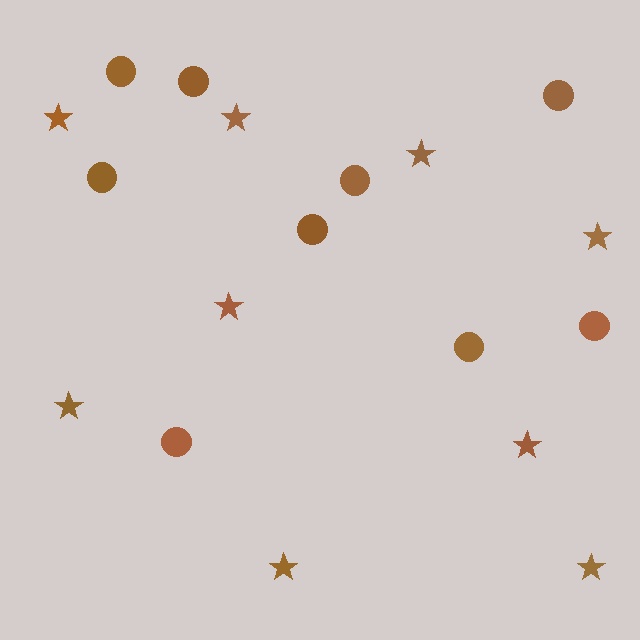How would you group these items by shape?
There are 2 groups: one group of circles (9) and one group of stars (9).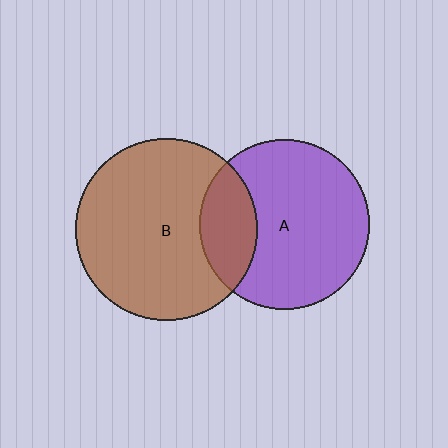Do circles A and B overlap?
Yes.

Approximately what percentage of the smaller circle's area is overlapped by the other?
Approximately 25%.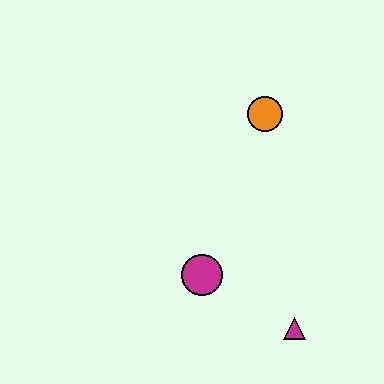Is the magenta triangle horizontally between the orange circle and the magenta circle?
No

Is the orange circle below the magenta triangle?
No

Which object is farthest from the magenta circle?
The orange circle is farthest from the magenta circle.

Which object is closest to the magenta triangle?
The magenta circle is closest to the magenta triangle.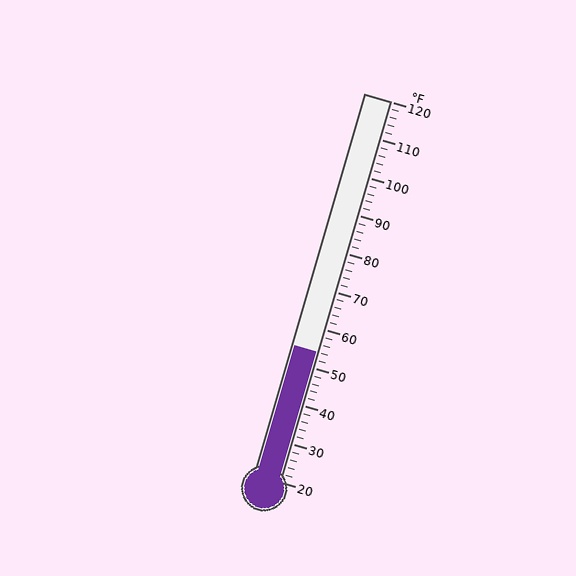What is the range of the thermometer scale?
The thermometer scale ranges from 20°F to 120°F.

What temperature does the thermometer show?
The thermometer shows approximately 54°F.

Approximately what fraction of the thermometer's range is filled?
The thermometer is filled to approximately 35% of its range.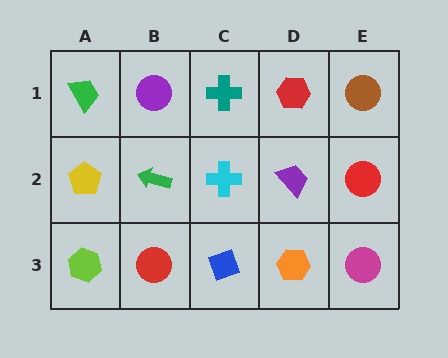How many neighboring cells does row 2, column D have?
4.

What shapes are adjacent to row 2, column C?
A teal cross (row 1, column C), a blue diamond (row 3, column C), a green arrow (row 2, column B), a purple trapezoid (row 2, column D).